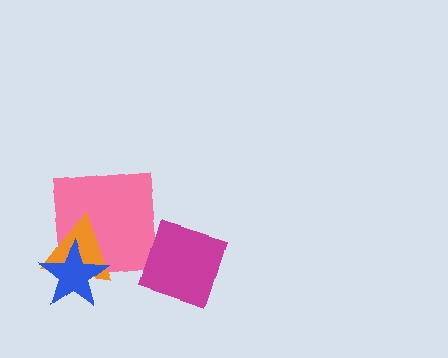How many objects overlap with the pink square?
3 objects overlap with the pink square.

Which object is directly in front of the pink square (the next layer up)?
The orange triangle is directly in front of the pink square.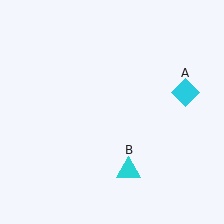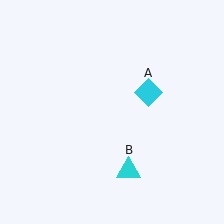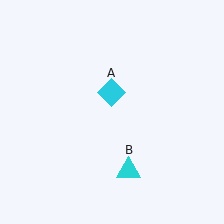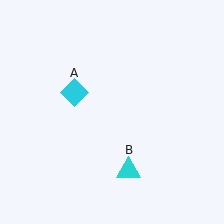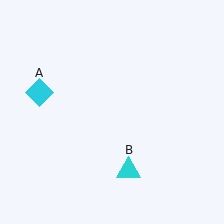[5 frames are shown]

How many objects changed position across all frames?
1 object changed position: cyan diamond (object A).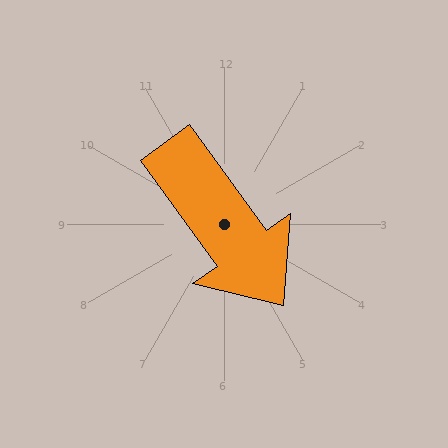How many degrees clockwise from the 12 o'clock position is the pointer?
Approximately 144 degrees.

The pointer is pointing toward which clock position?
Roughly 5 o'clock.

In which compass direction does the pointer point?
Southeast.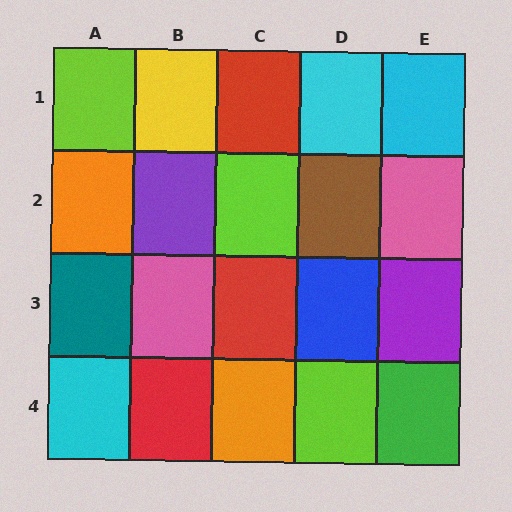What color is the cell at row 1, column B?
Yellow.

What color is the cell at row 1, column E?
Cyan.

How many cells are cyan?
3 cells are cyan.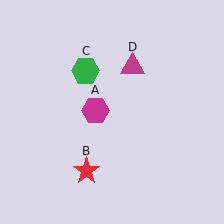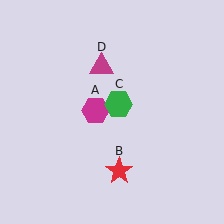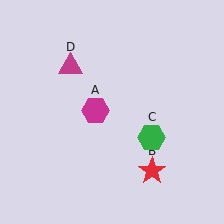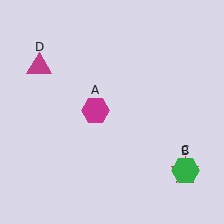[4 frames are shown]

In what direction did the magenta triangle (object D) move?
The magenta triangle (object D) moved left.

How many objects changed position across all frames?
3 objects changed position: red star (object B), green hexagon (object C), magenta triangle (object D).